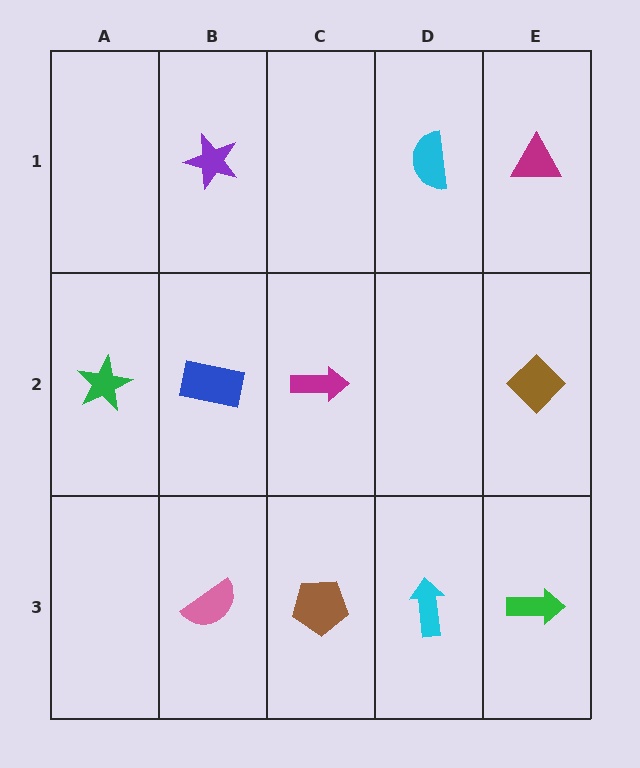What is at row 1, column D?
A cyan semicircle.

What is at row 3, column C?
A brown pentagon.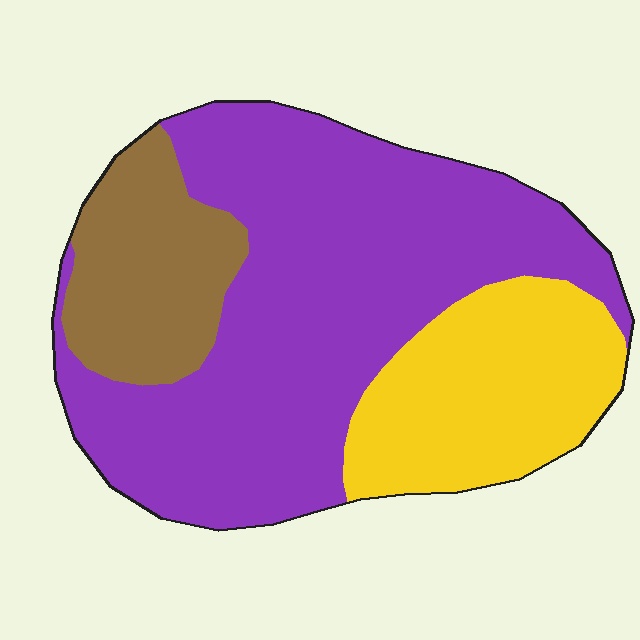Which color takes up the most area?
Purple, at roughly 60%.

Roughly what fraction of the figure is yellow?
Yellow takes up about one quarter (1/4) of the figure.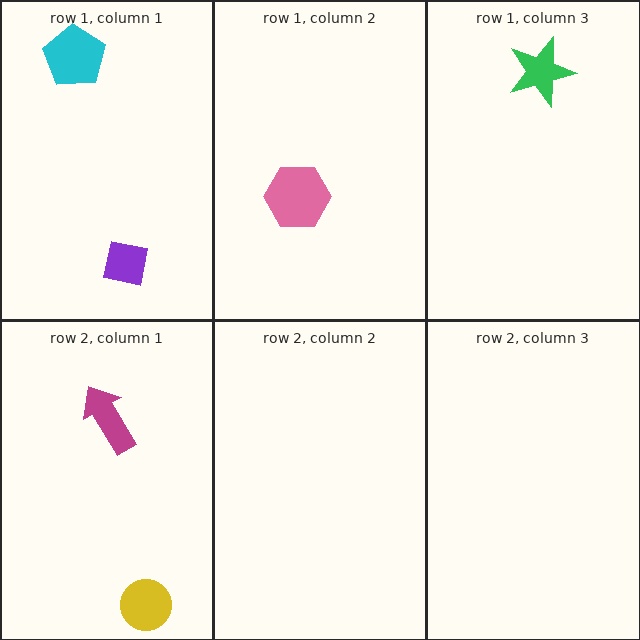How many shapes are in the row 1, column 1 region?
2.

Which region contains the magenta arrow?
The row 2, column 1 region.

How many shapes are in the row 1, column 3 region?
1.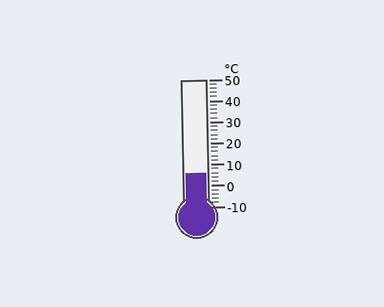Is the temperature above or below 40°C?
The temperature is below 40°C.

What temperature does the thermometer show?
The thermometer shows approximately 6°C.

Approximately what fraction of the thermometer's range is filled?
The thermometer is filled to approximately 25% of its range.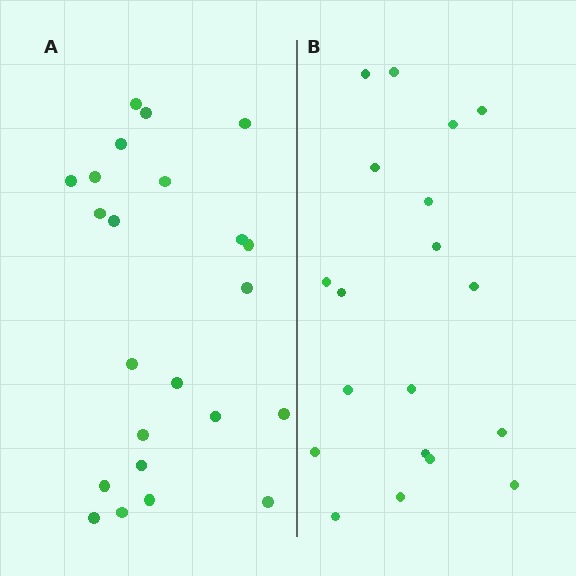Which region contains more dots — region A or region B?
Region A (the left region) has more dots.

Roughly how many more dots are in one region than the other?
Region A has about 4 more dots than region B.